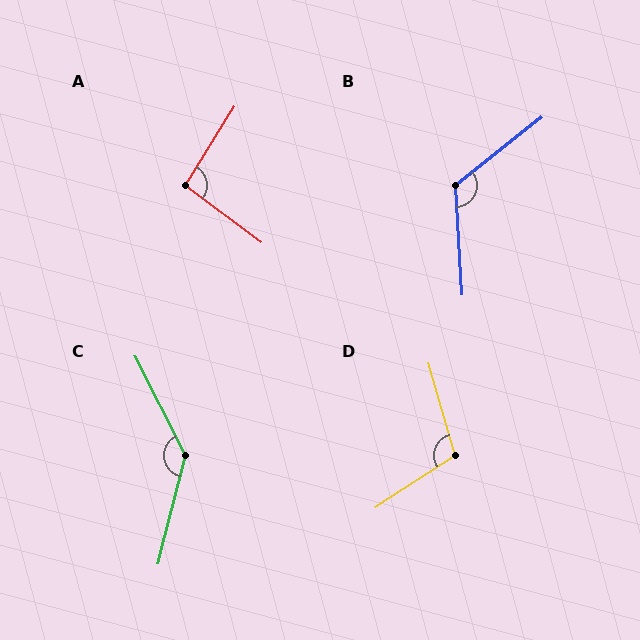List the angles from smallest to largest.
A (95°), D (107°), B (125°), C (139°).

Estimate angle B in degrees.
Approximately 125 degrees.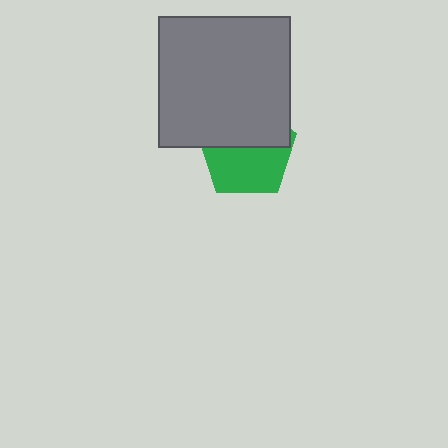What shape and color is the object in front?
The object in front is a gray square.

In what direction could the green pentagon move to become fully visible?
The green pentagon could move down. That would shift it out from behind the gray square entirely.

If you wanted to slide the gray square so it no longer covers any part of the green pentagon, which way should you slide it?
Slide it up — that is the most direct way to separate the two shapes.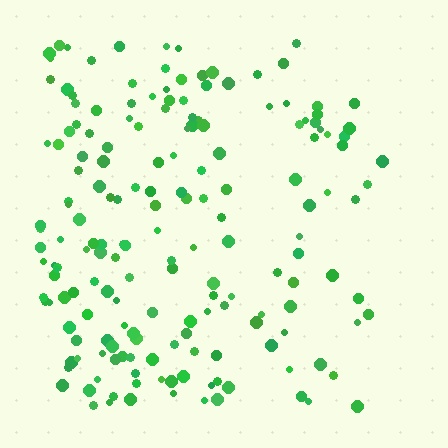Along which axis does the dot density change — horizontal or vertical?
Horizontal.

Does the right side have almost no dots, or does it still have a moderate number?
Still a moderate number, just noticeably fewer than the left.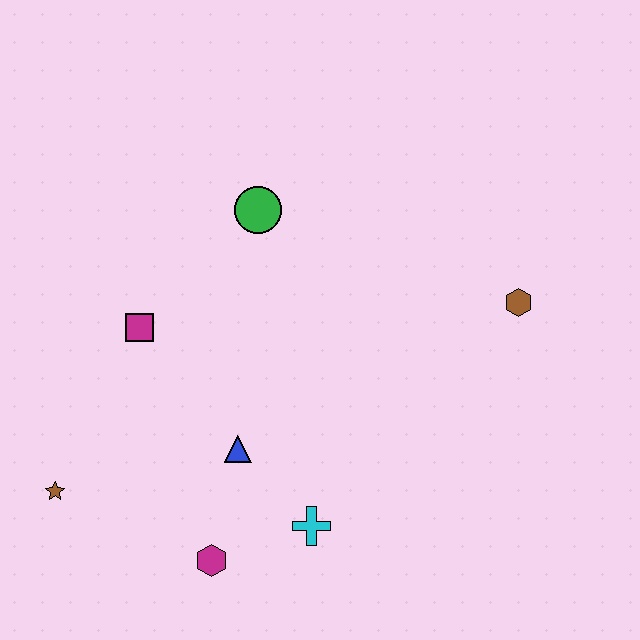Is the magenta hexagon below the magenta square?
Yes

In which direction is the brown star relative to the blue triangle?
The brown star is to the left of the blue triangle.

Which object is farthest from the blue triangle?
The brown hexagon is farthest from the blue triangle.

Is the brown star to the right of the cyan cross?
No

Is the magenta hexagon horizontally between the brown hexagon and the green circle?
No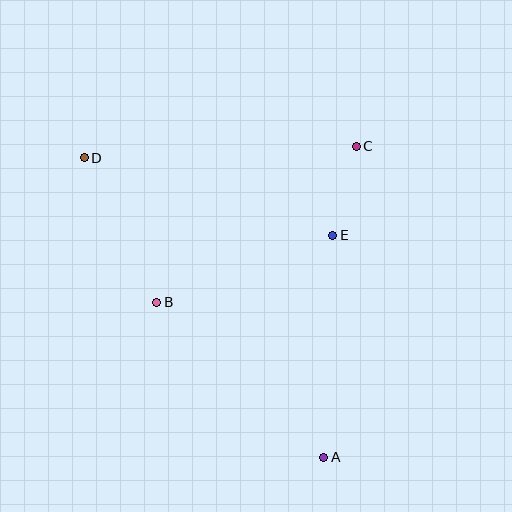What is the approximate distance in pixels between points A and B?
The distance between A and B is approximately 228 pixels.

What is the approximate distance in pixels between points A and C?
The distance between A and C is approximately 313 pixels.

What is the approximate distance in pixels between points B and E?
The distance between B and E is approximately 188 pixels.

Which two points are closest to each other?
Points C and E are closest to each other.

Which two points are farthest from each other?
Points A and D are farthest from each other.